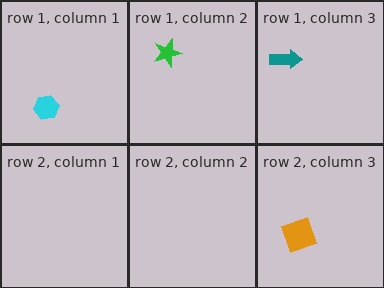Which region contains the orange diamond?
The row 2, column 3 region.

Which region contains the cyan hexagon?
The row 1, column 1 region.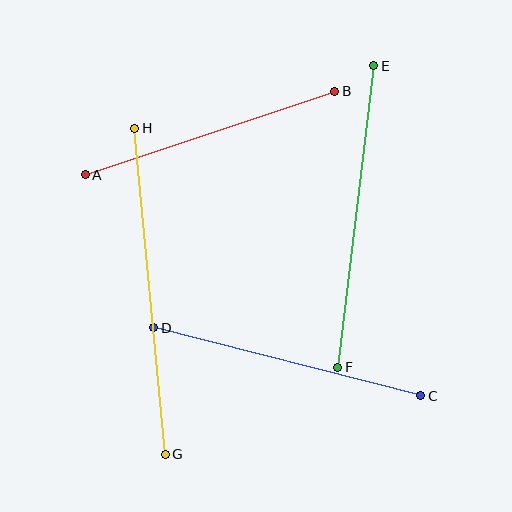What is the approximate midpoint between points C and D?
The midpoint is at approximately (287, 362) pixels.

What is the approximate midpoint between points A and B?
The midpoint is at approximately (210, 133) pixels.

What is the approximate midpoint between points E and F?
The midpoint is at approximately (356, 216) pixels.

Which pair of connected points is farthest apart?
Points G and H are farthest apart.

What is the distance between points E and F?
The distance is approximately 304 pixels.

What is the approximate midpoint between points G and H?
The midpoint is at approximately (150, 291) pixels.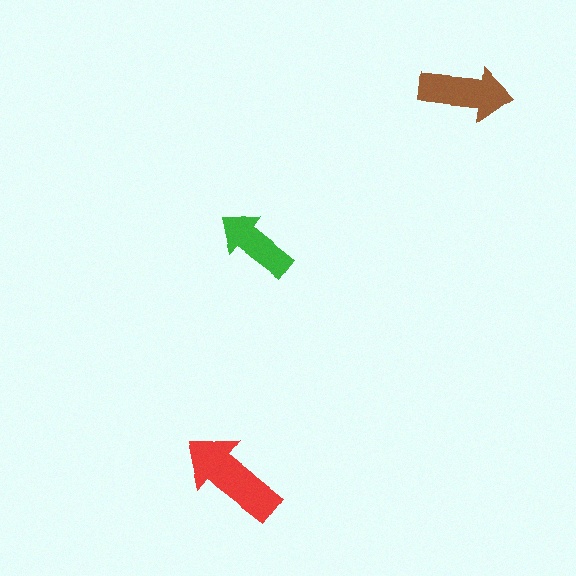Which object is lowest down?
The red arrow is bottommost.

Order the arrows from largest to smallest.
the red one, the brown one, the green one.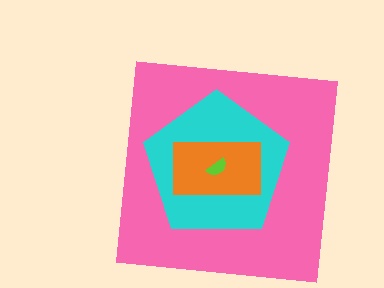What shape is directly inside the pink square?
The cyan pentagon.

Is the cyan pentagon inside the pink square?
Yes.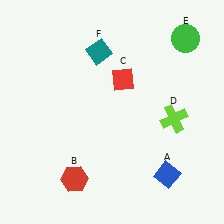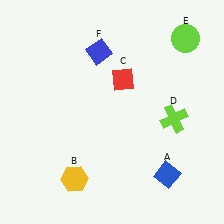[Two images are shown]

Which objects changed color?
B changed from red to yellow. E changed from green to lime. F changed from teal to blue.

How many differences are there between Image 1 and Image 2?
There are 3 differences between the two images.